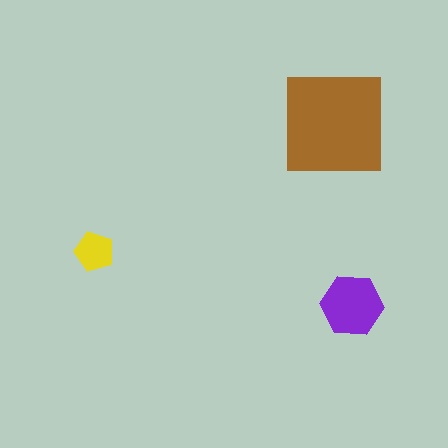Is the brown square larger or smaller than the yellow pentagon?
Larger.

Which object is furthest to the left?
The yellow pentagon is leftmost.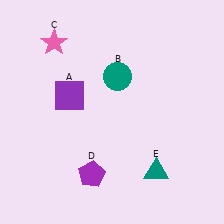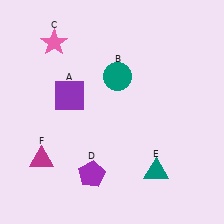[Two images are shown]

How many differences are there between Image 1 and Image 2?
There is 1 difference between the two images.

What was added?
A magenta triangle (F) was added in Image 2.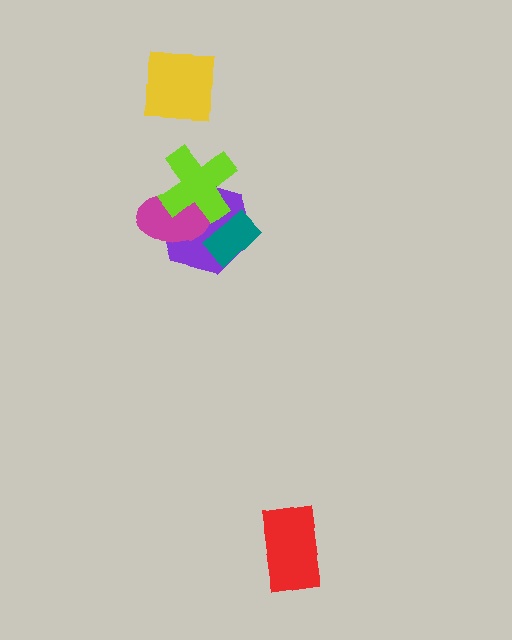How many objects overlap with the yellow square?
0 objects overlap with the yellow square.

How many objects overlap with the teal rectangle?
1 object overlaps with the teal rectangle.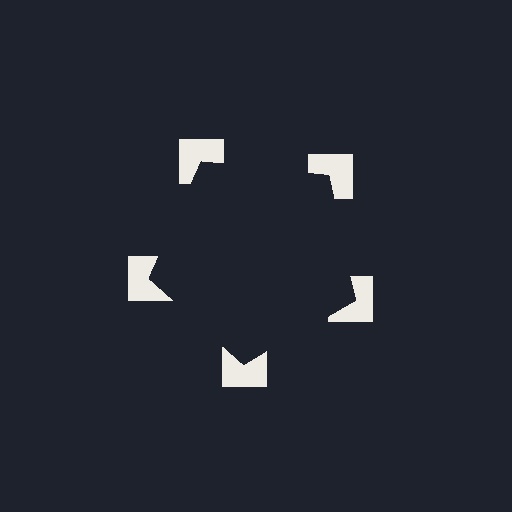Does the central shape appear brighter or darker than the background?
It typically appears slightly darker than the background, even though no actual brightness change is drawn.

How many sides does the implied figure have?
5 sides.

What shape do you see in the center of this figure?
An illusory pentagon — its edges are inferred from the aligned wedge cuts in the notched squares, not physically drawn.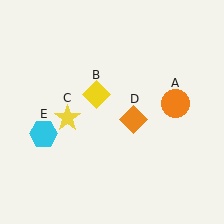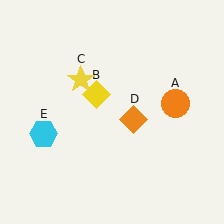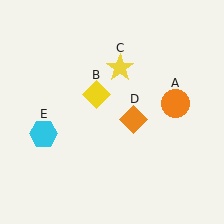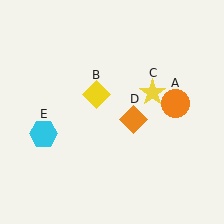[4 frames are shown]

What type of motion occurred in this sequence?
The yellow star (object C) rotated clockwise around the center of the scene.